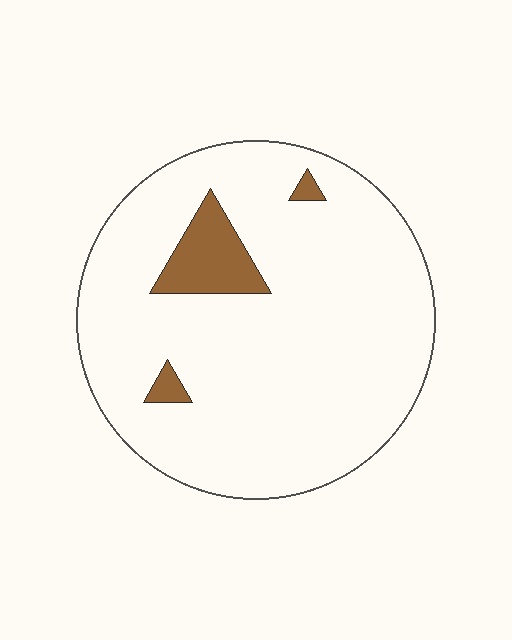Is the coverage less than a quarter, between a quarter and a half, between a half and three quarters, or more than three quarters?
Less than a quarter.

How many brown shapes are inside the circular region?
3.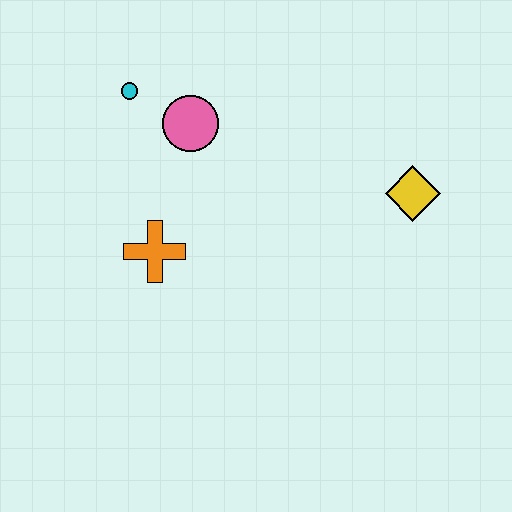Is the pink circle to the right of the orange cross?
Yes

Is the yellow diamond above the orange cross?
Yes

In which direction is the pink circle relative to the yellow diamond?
The pink circle is to the left of the yellow diamond.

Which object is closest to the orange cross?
The pink circle is closest to the orange cross.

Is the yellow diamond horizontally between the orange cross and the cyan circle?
No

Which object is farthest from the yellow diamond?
The cyan circle is farthest from the yellow diamond.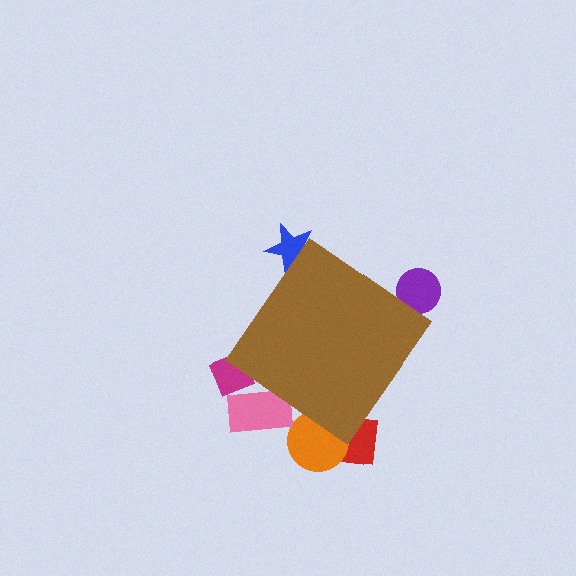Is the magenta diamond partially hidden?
Yes, the magenta diamond is partially hidden behind the brown diamond.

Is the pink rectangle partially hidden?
Yes, the pink rectangle is partially hidden behind the brown diamond.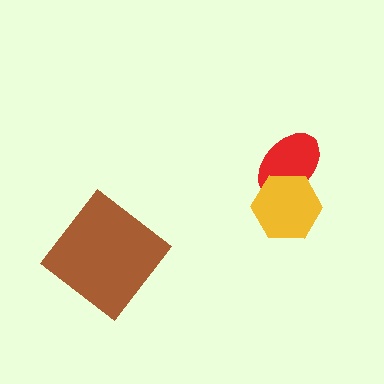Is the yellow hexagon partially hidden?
No, no other shape covers it.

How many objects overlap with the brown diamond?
0 objects overlap with the brown diamond.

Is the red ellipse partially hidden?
Yes, it is partially covered by another shape.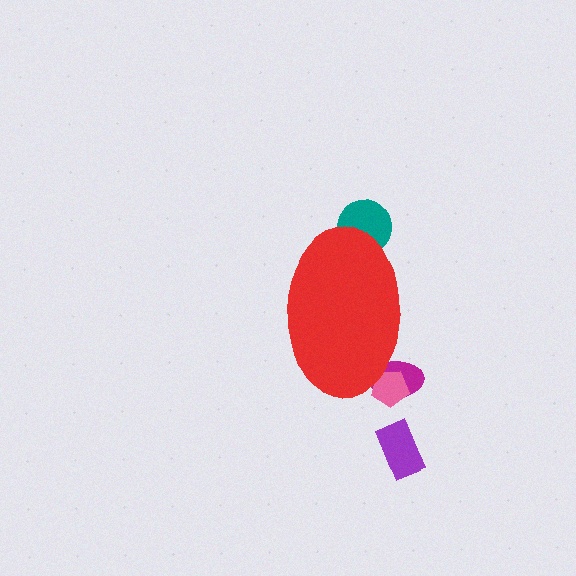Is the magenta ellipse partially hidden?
Yes, the magenta ellipse is partially hidden behind the red ellipse.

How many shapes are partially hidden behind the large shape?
3 shapes are partially hidden.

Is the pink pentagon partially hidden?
Yes, the pink pentagon is partially hidden behind the red ellipse.